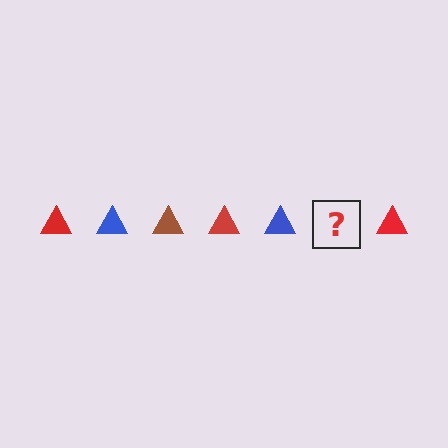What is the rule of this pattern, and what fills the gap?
The rule is that the pattern cycles through red, blue, brown triangles. The gap should be filled with a brown triangle.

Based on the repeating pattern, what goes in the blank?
The blank should be a brown triangle.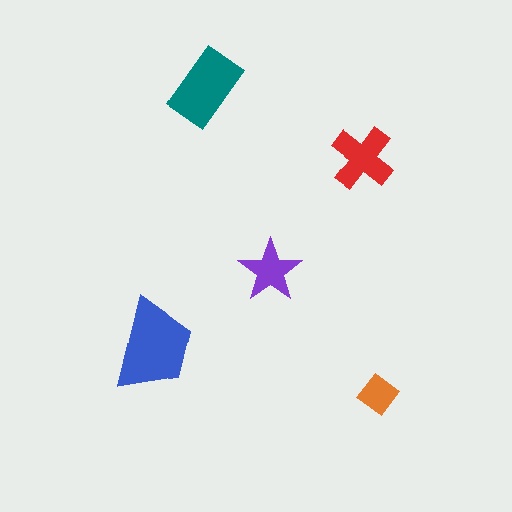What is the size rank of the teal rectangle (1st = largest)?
2nd.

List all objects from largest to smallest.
The blue trapezoid, the teal rectangle, the red cross, the purple star, the orange diamond.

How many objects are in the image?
There are 5 objects in the image.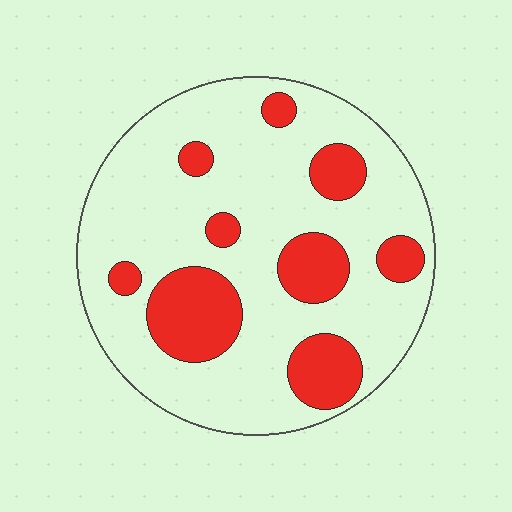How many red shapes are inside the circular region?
9.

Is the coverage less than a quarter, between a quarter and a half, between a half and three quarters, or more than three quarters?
Less than a quarter.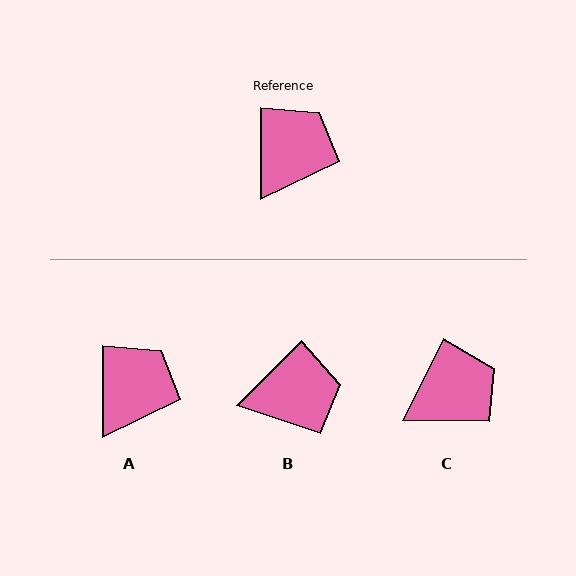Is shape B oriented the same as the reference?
No, it is off by about 44 degrees.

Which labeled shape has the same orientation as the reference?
A.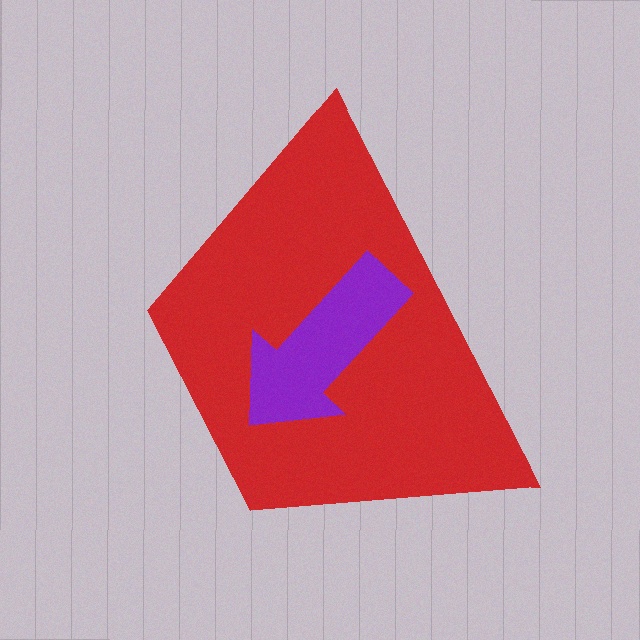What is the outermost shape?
The red trapezoid.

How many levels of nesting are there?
2.